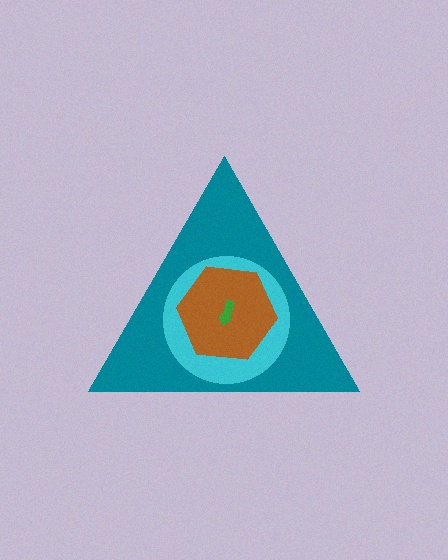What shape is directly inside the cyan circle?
The brown hexagon.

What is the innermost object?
The green arrow.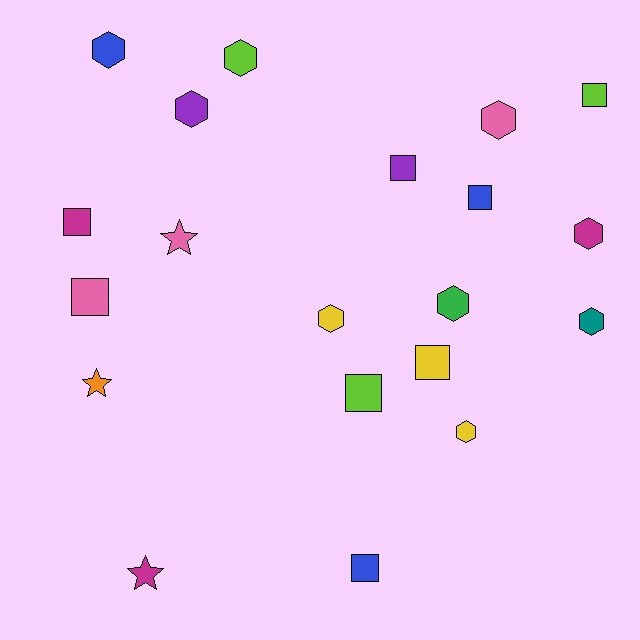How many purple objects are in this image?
There are 2 purple objects.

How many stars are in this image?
There are 3 stars.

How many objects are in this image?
There are 20 objects.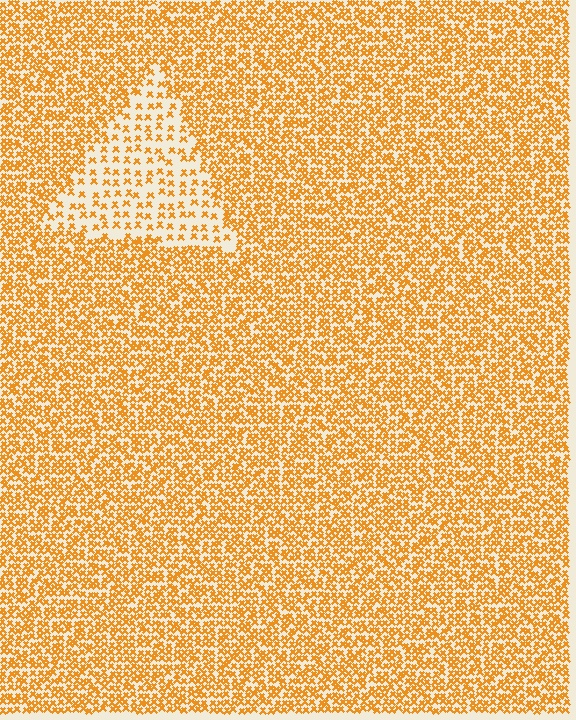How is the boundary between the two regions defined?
The boundary is defined by a change in element density (approximately 2.4x ratio). All elements are the same color, size, and shape.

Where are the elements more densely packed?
The elements are more densely packed outside the triangle boundary.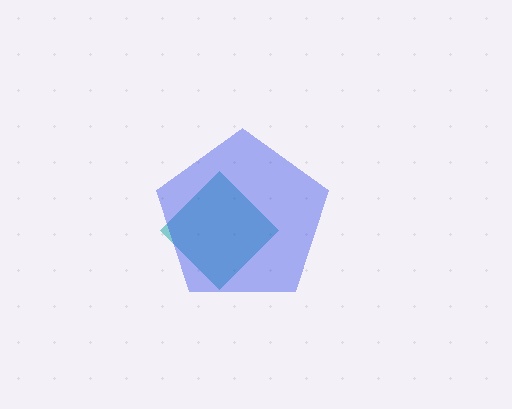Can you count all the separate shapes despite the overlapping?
Yes, there are 2 separate shapes.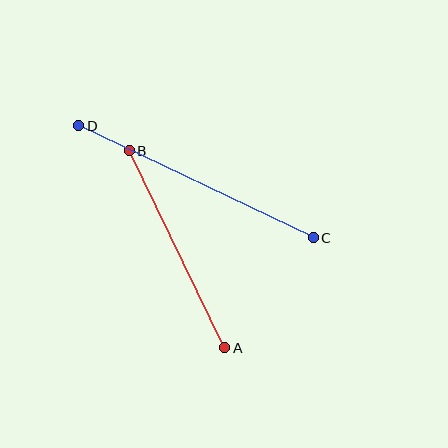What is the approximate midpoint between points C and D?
The midpoint is at approximately (196, 182) pixels.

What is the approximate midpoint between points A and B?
The midpoint is at approximately (177, 249) pixels.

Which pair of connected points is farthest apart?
Points C and D are farthest apart.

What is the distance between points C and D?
The distance is approximately 260 pixels.